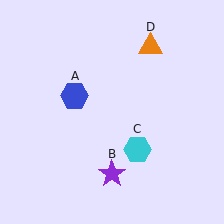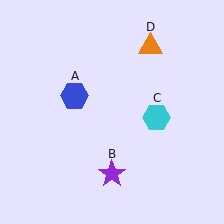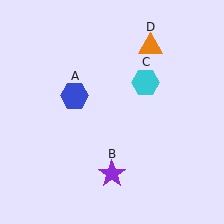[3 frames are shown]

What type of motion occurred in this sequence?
The cyan hexagon (object C) rotated counterclockwise around the center of the scene.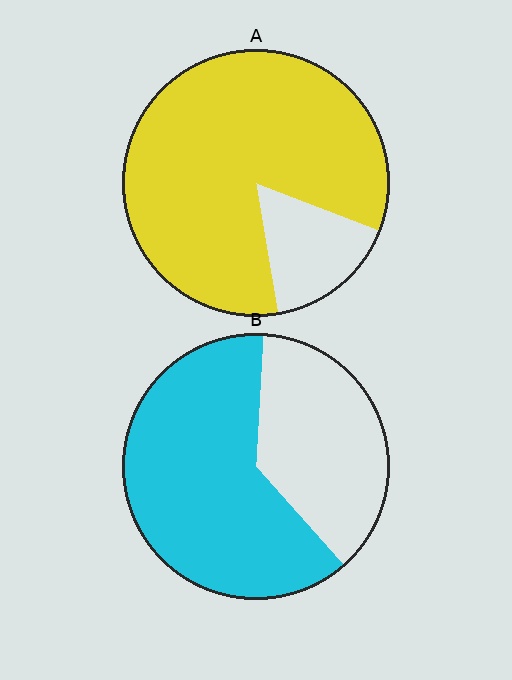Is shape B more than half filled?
Yes.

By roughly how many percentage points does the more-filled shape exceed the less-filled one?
By roughly 20 percentage points (A over B).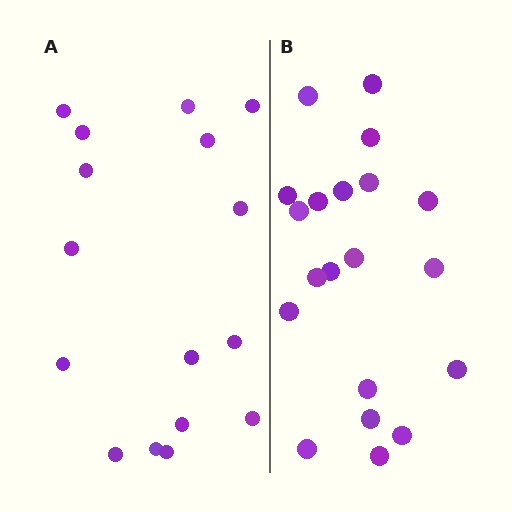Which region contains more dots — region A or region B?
Region B (the right region) has more dots.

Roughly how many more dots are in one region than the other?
Region B has about 4 more dots than region A.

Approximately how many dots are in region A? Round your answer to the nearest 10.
About 20 dots. (The exact count is 16, which rounds to 20.)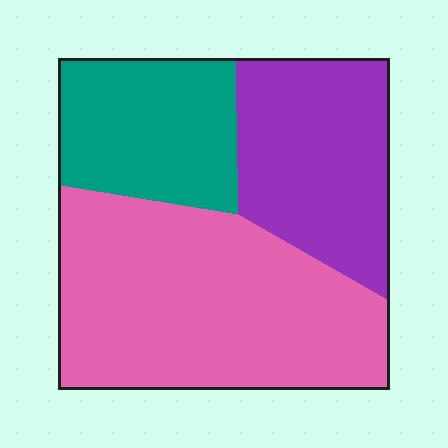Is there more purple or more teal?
Purple.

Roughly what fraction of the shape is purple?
Purple covers 28% of the shape.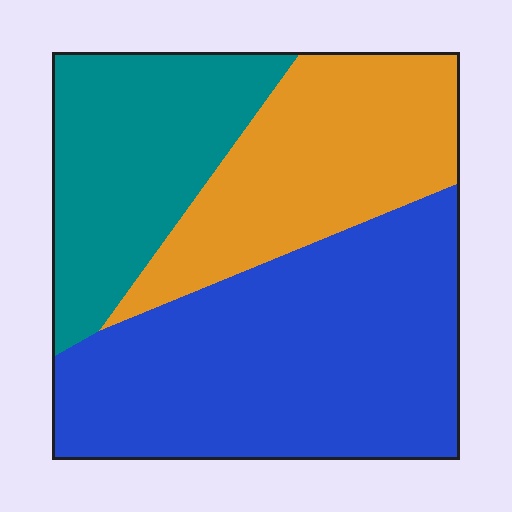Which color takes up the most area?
Blue, at roughly 45%.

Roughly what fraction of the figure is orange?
Orange covers 27% of the figure.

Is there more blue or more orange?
Blue.